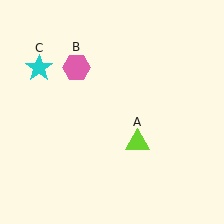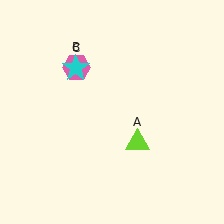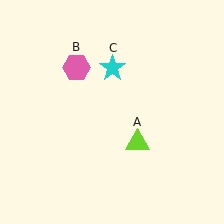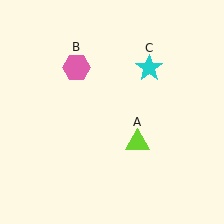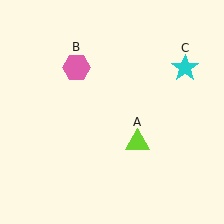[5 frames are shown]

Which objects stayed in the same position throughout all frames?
Lime triangle (object A) and pink hexagon (object B) remained stationary.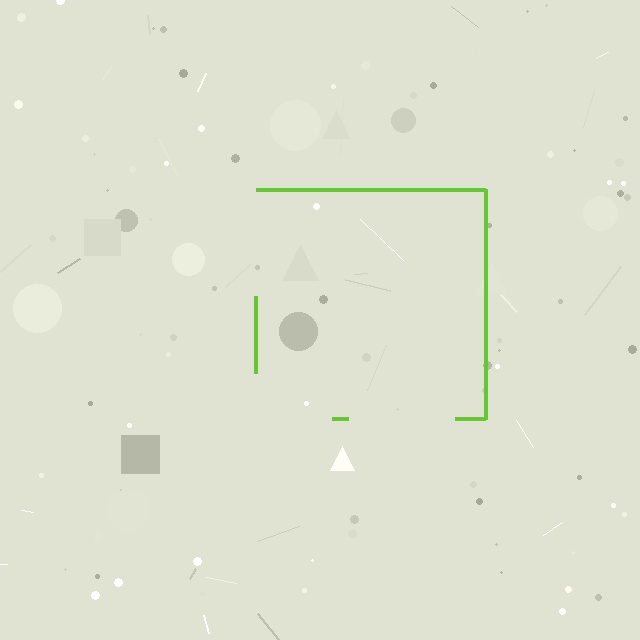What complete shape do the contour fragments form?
The contour fragments form a square.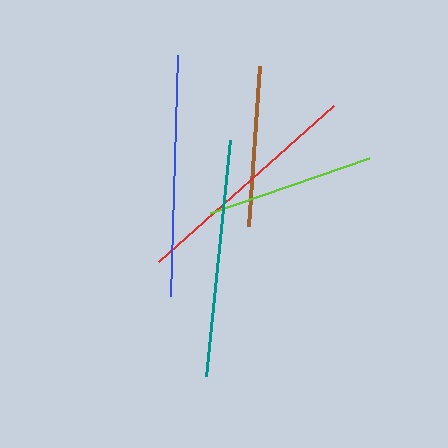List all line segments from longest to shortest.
From longest to shortest: blue, teal, red, lime, brown.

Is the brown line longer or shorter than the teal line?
The teal line is longer than the brown line.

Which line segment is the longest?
The blue line is the longest at approximately 241 pixels.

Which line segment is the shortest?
The brown line is the shortest at approximately 160 pixels.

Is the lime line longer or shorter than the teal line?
The teal line is longer than the lime line.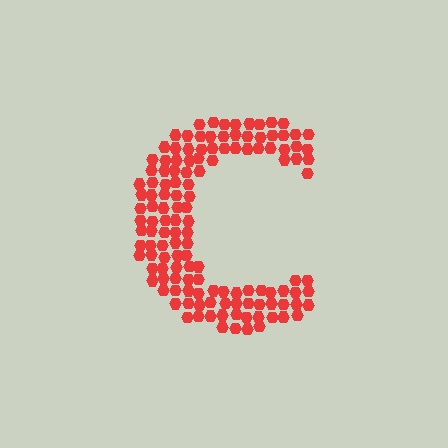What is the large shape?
The large shape is the letter C.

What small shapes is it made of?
It is made of small hexagons.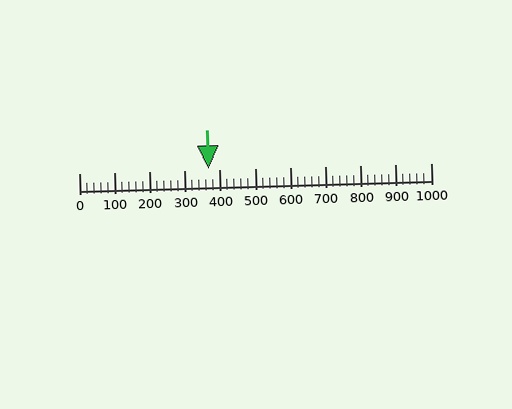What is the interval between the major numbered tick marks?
The major tick marks are spaced 100 units apart.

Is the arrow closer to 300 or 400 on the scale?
The arrow is closer to 400.